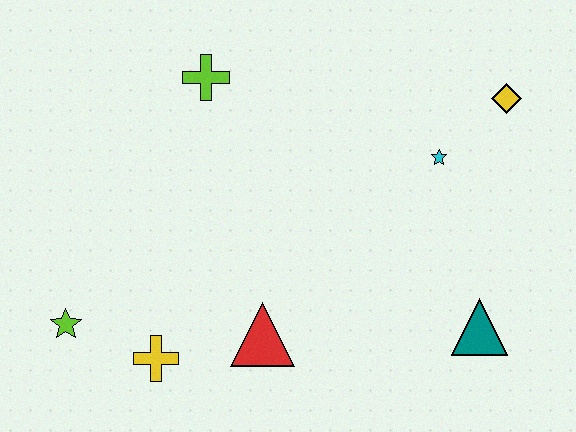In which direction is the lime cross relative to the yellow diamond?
The lime cross is to the left of the yellow diamond.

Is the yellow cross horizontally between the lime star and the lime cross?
Yes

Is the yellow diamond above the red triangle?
Yes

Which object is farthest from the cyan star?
The lime star is farthest from the cyan star.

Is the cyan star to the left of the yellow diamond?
Yes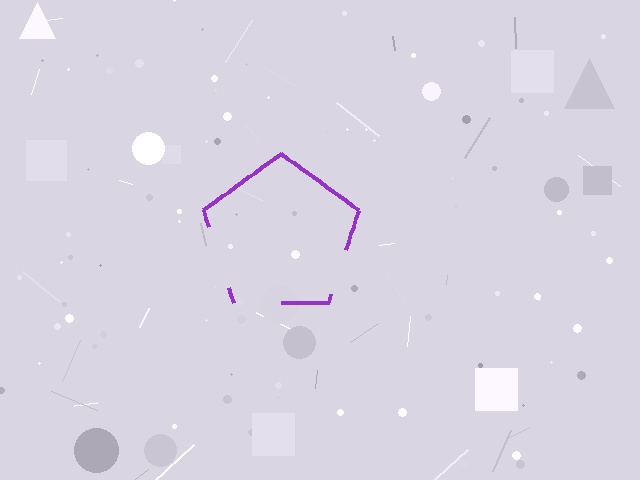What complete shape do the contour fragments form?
The contour fragments form a pentagon.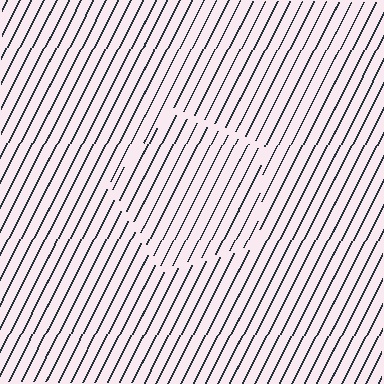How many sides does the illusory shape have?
5 sides — the line-ends trace a pentagon.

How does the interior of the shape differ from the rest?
The interior of the shape contains the same grating, shifted by half a period — the contour is defined by the phase discontinuity where line-ends from the inner and outer gratings abut.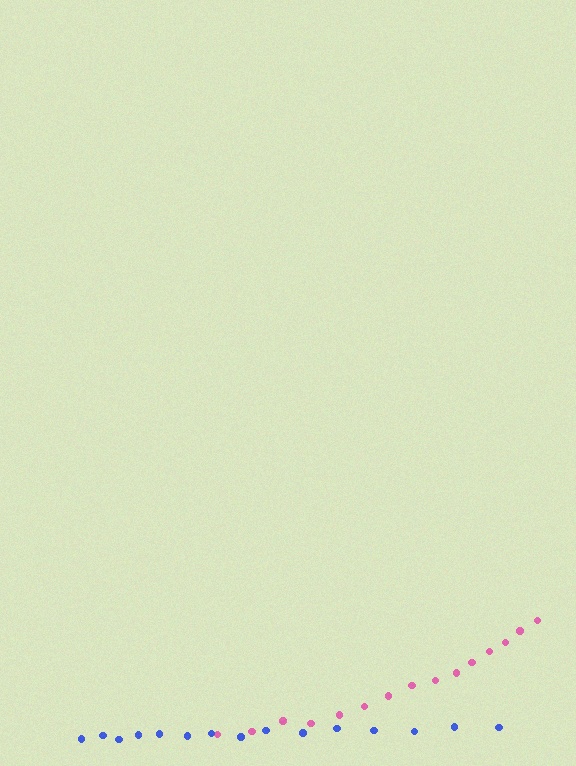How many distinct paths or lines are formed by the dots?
There are 2 distinct paths.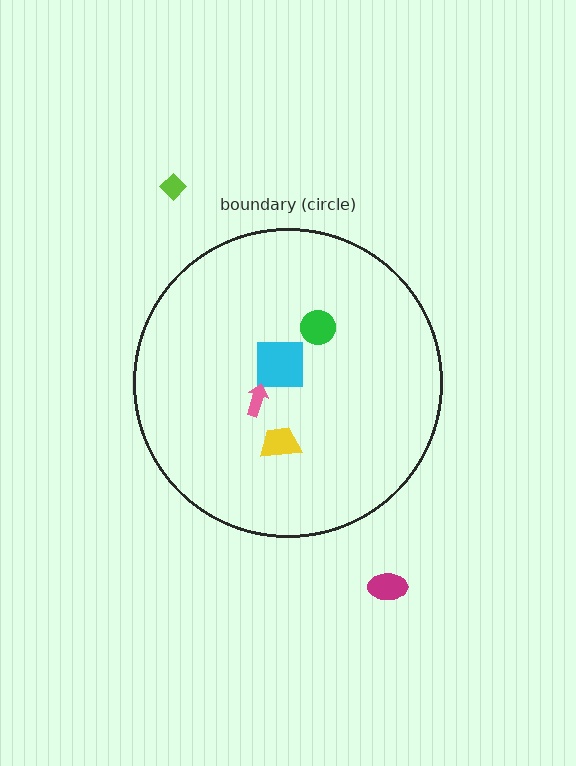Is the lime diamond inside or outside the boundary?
Outside.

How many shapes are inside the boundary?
4 inside, 2 outside.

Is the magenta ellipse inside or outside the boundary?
Outside.